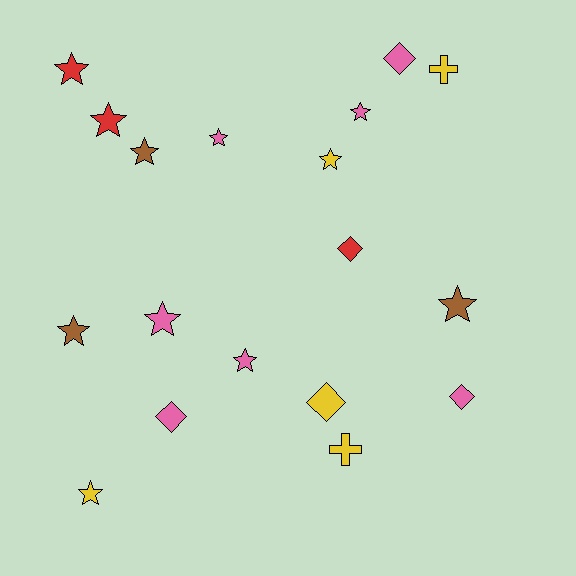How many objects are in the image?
There are 18 objects.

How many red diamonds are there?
There is 1 red diamond.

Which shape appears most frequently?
Star, with 11 objects.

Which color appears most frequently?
Pink, with 7 objects.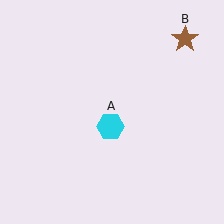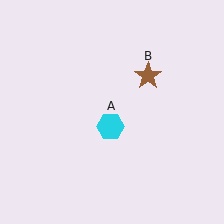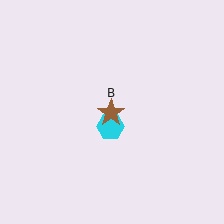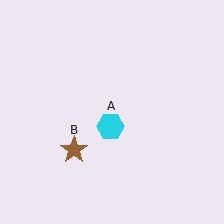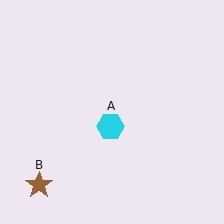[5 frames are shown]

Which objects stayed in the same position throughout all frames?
Cyan hexagon (object A) remained stationary.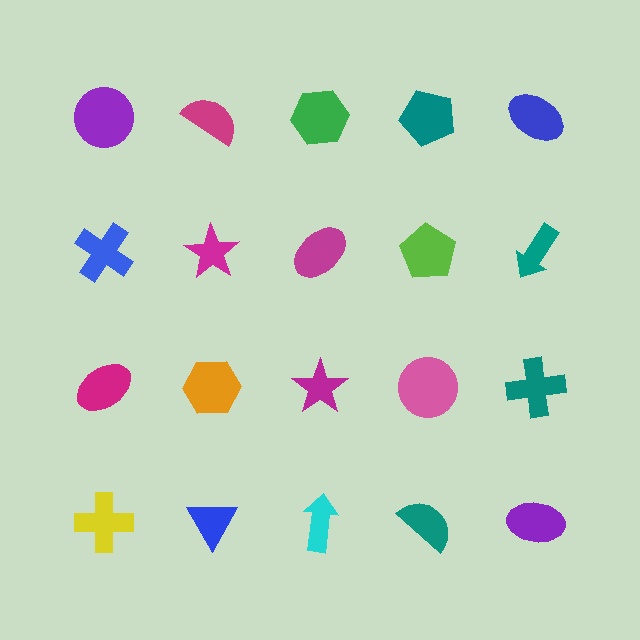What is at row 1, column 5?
A blue ellipse.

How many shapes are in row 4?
5 shapes.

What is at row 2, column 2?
A magenta star.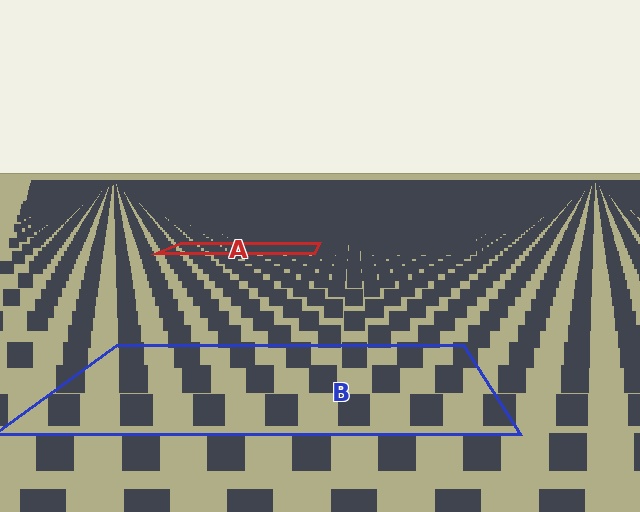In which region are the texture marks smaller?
The texture marks are smaller in region A, because it is farther away.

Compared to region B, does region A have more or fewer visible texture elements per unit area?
Region A has more texture elements per unit area — they are packed more densely because it is farther away.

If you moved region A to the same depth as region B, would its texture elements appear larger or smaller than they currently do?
They would appear larger. At a closer depth, the same texture elements are projected at a bigger on-screen size.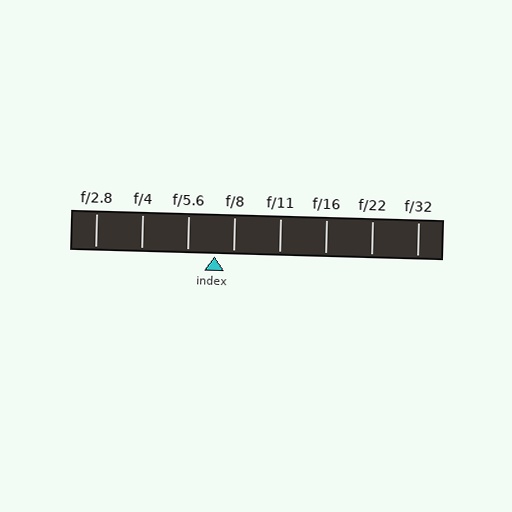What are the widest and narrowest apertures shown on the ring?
The widest aperture shown is f/2.8 and the narrowest is f/32.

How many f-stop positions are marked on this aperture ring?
There are 8 f-stop positions marked.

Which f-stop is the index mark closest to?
The index mark is closest to f/8.